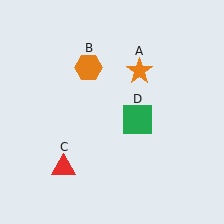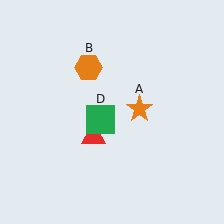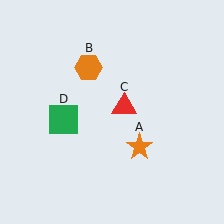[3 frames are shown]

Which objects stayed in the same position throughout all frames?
Orange hexagon (object B) remained stationary.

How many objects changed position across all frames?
3 objects changed position: orange star (object A), red triangle (object C), green square (object D).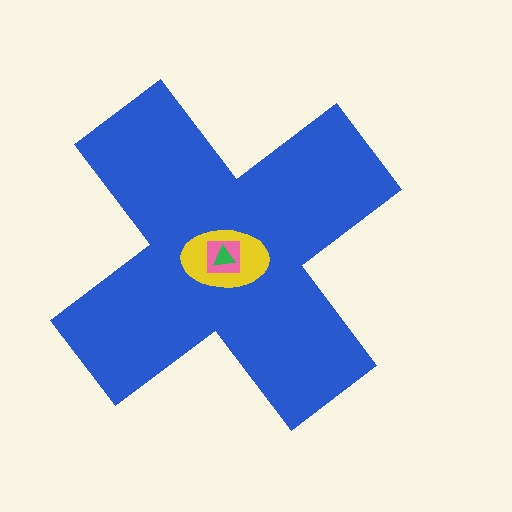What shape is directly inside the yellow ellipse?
The pink square.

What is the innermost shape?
The green triangle.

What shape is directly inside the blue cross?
The yellow ellipse.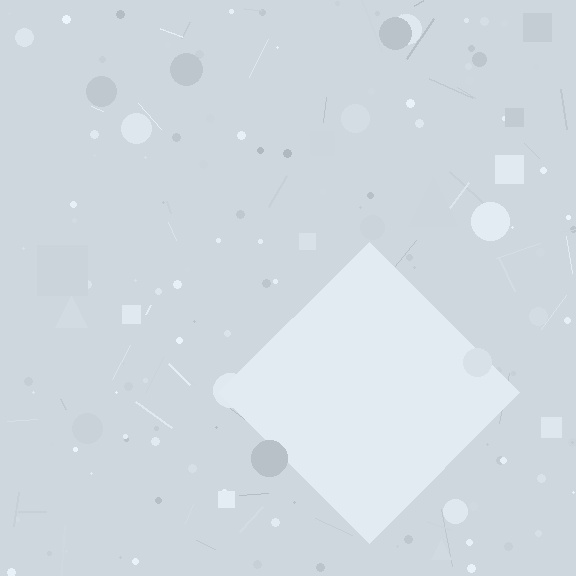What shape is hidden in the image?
A diamond is hidden in the image.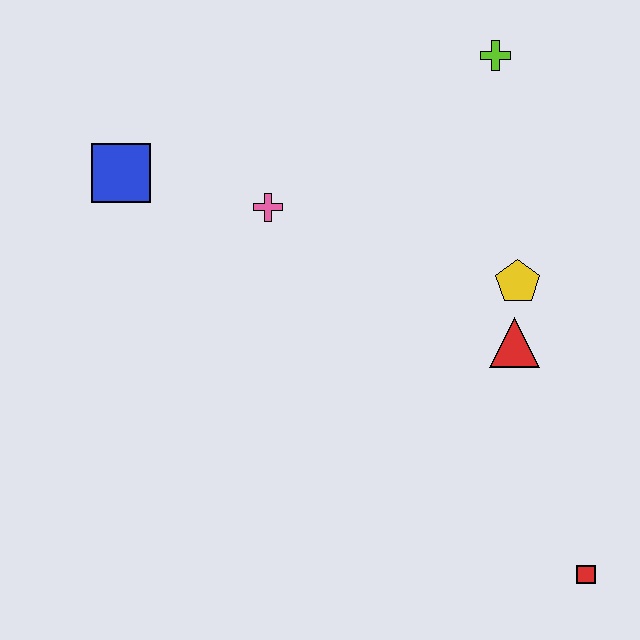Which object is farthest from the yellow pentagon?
The blue square is farthest from the yellow pentagon.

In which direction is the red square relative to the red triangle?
The red square is below the red triangle.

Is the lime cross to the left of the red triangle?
Yes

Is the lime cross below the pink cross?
No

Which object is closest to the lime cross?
The yellow pentagon is closest to the lime cross.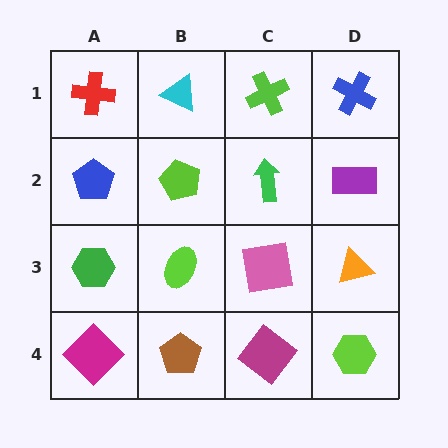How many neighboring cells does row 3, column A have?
3.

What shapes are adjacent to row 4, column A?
A green hexagon (row 3, column A), a brown pentagon (row 4, column B).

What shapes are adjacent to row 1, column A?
A blue pentagon (row 2, column A), a cyan triangle (row 1, column B).